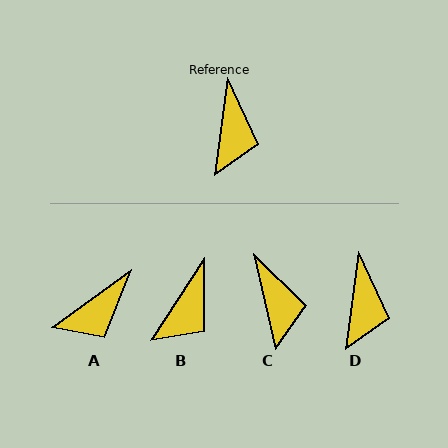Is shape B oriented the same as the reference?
No, it is off by about 25 degrees.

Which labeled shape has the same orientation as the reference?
D.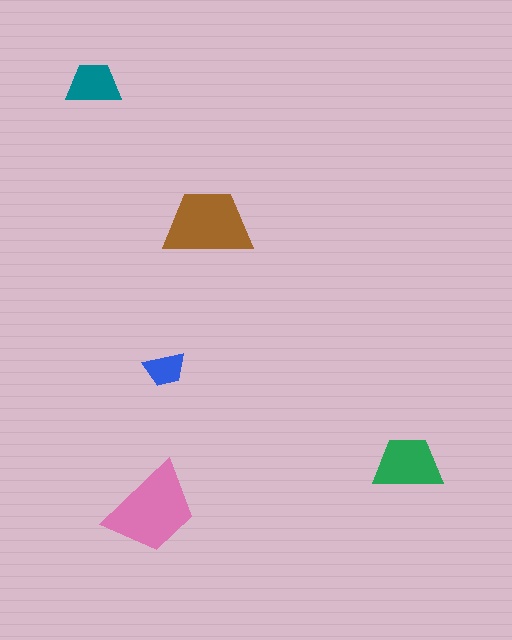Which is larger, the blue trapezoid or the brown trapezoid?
The brown one.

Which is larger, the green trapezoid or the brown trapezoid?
The brown one.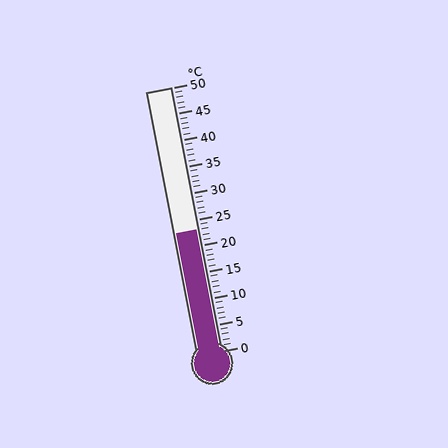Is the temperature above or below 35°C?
The temperature is below 35°C.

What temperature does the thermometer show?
The thermometer shows approximately 23°C.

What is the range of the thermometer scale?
The thermometer scale ranges from 0°C to 50°C.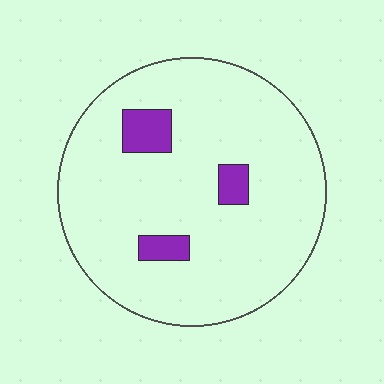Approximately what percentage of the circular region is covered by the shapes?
Approximately 10%.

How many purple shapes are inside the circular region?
3.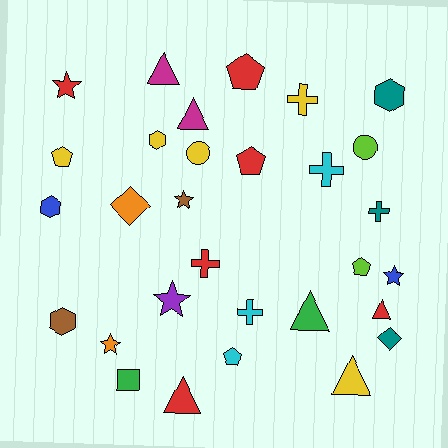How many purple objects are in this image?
There is 1 purple object.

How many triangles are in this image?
There are 6 triangles.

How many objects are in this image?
There are 30 objects.